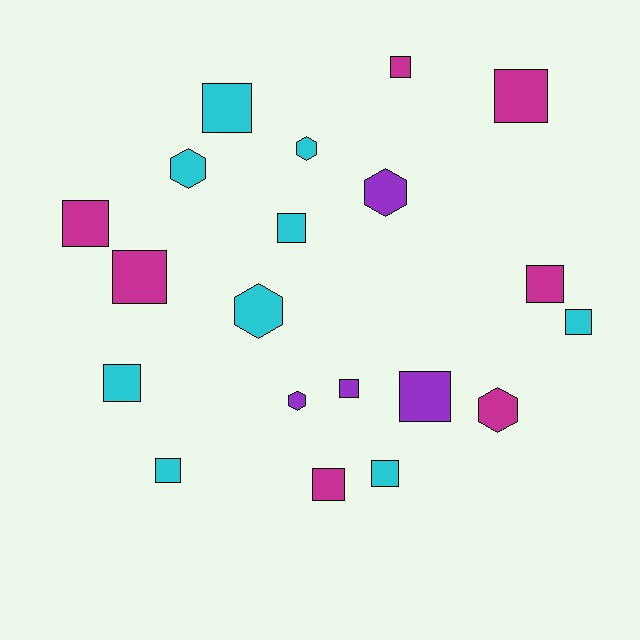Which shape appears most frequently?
Square, with 14 objects.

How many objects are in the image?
There are 20 objects.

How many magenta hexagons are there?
There is 1 magenta hexagon.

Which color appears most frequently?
Cyan, with 9 objects.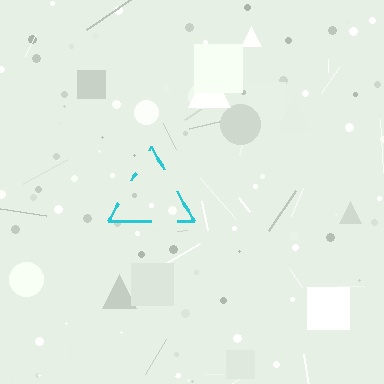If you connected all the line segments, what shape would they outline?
They would outline a triangle.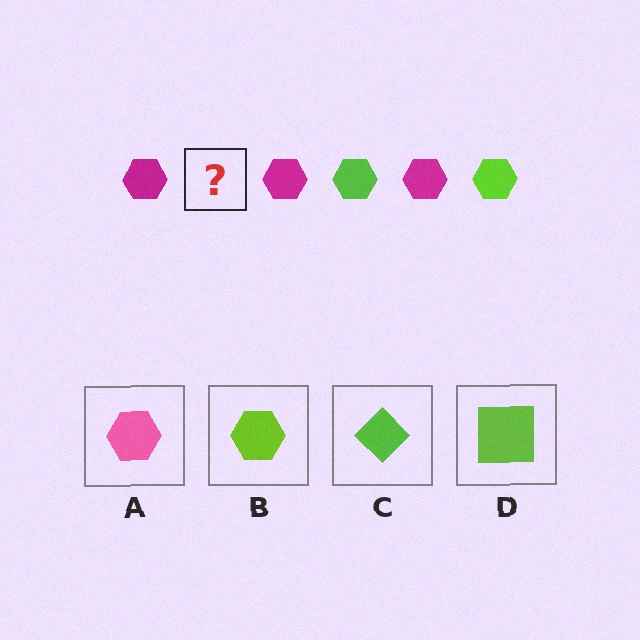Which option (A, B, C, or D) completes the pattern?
B.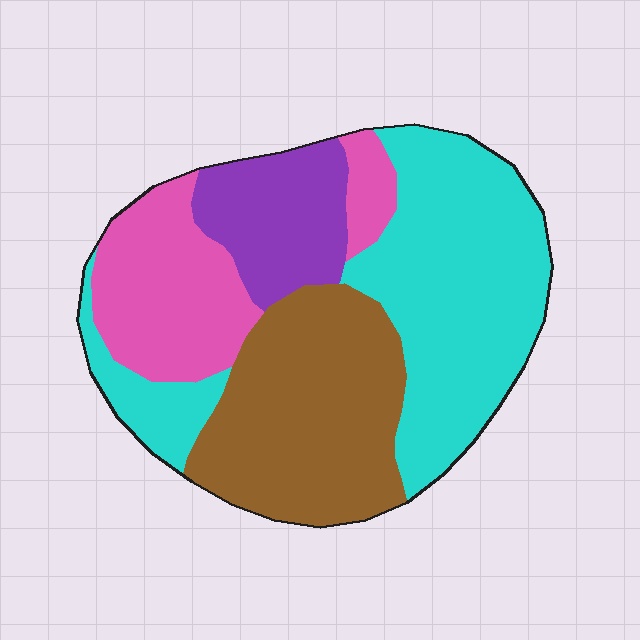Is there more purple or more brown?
Brown.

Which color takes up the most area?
Cyan, at roughly 40%.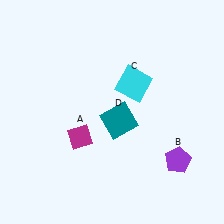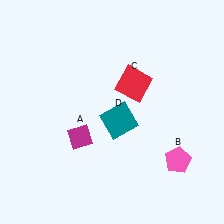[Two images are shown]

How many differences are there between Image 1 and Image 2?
There are 2 differences between the two images.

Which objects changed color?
B changed from purple to pink. C changed from cyan to red.